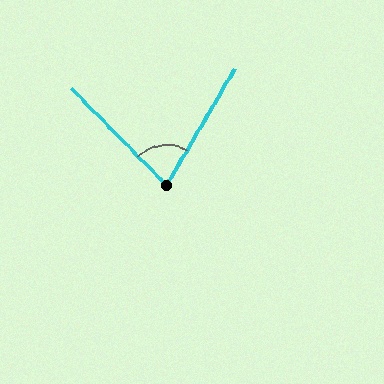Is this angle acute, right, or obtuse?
It is acute.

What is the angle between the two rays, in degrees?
Approximately 75 degrees.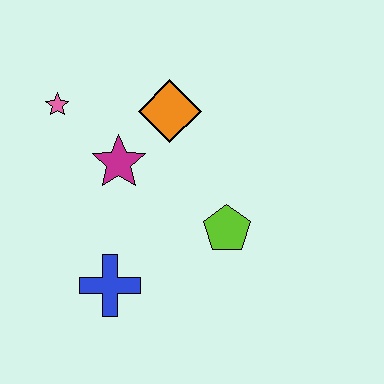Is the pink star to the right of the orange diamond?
No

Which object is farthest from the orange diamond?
The blue cross is farthest from the orange diamond.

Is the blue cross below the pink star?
Yes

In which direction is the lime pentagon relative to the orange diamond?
The lime pentagon is below the orange diamond.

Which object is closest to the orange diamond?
The magenta star is closest to the orange diamond.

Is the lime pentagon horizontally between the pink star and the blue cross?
No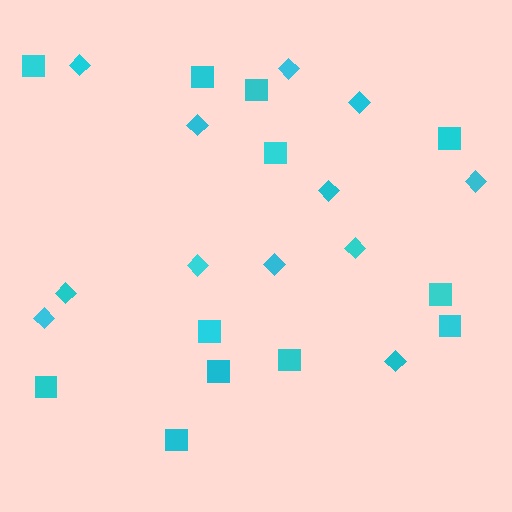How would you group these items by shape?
There are 2 groups: one group of diamonds (12) and one group of squares (12).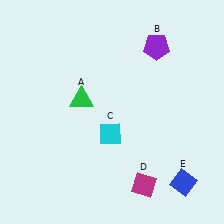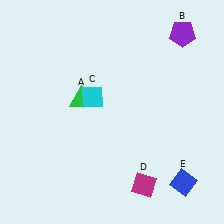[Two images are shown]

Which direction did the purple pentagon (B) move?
The purple pentagon (B) moved right.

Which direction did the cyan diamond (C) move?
The cyan diamond (C) moved up.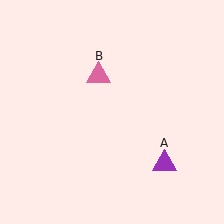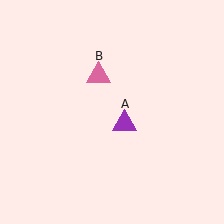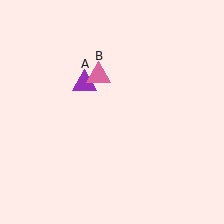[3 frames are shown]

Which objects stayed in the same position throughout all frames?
Pink triangle (object B) remained stationary.